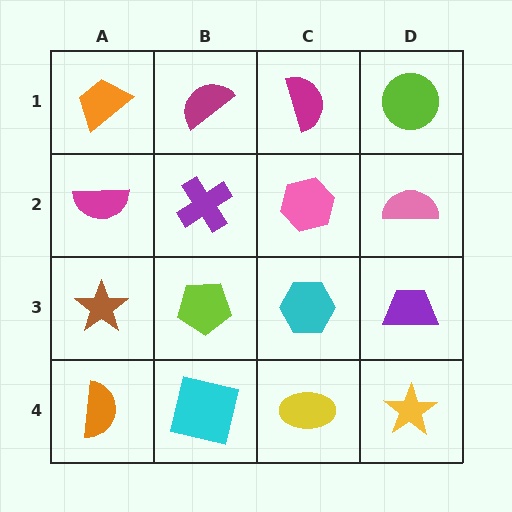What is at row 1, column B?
A magenta semicircle.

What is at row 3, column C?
A cyan hexagon.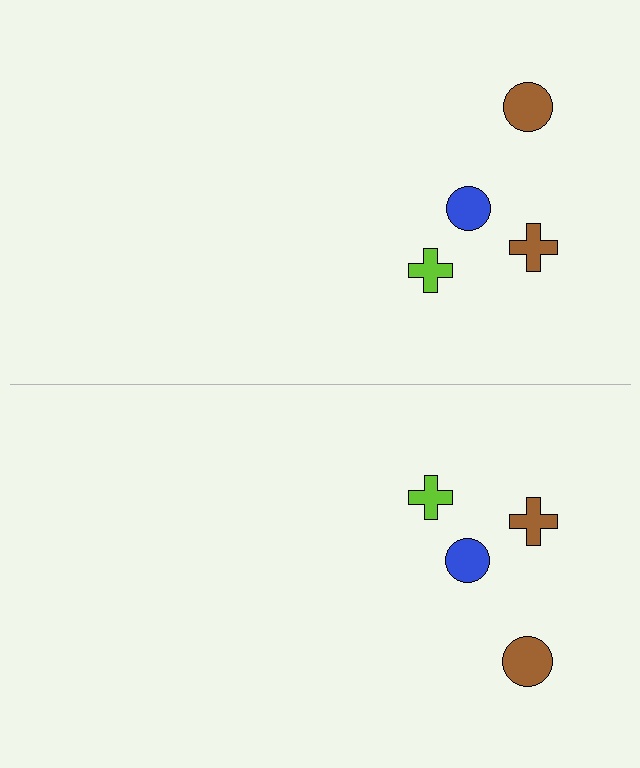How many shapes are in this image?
There are 8 shapes in this image.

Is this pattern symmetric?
Yes, this pattern has bilateral (reflection) symmetry.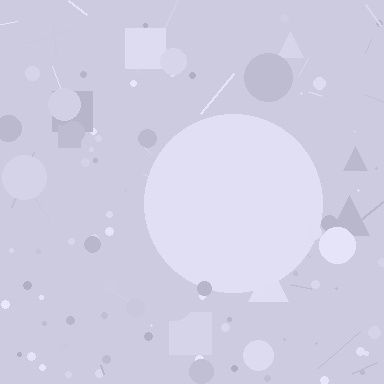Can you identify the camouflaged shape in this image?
The camouflaged shape is a circle.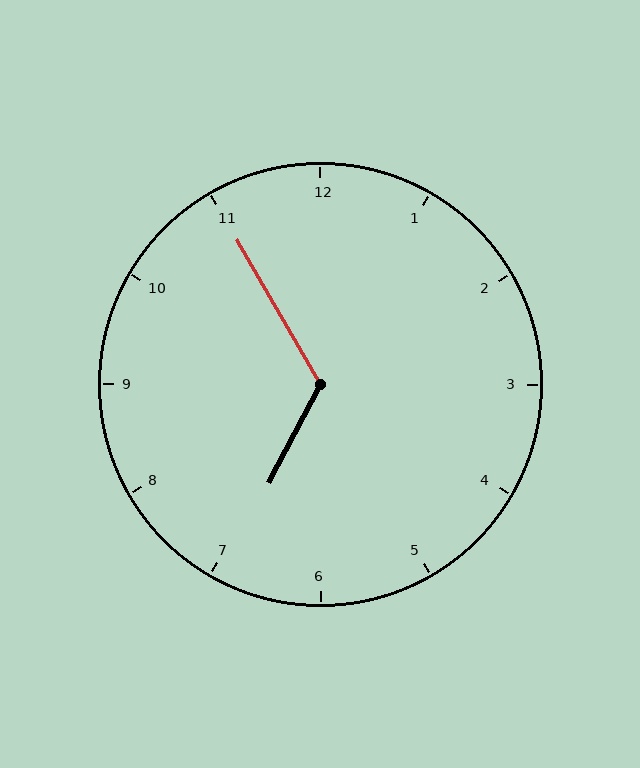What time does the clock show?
6:55.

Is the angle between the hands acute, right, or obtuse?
It is obtuse.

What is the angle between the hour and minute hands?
Approximately 122 degrees.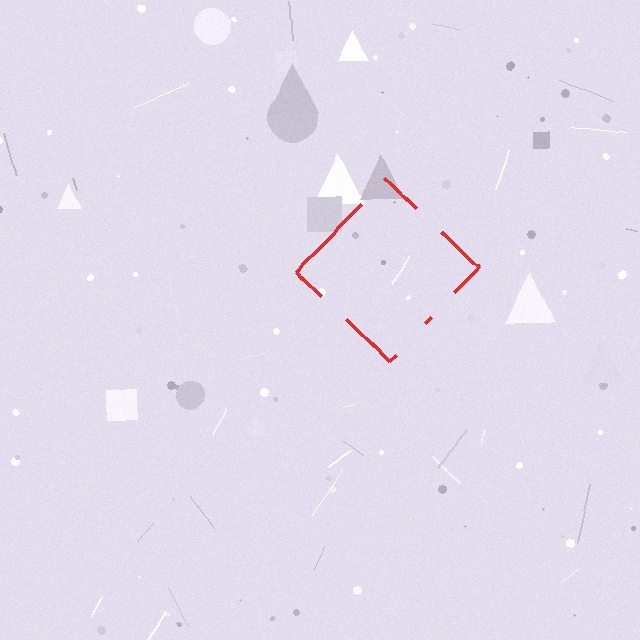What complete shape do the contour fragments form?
The contour fragments form a diamond.